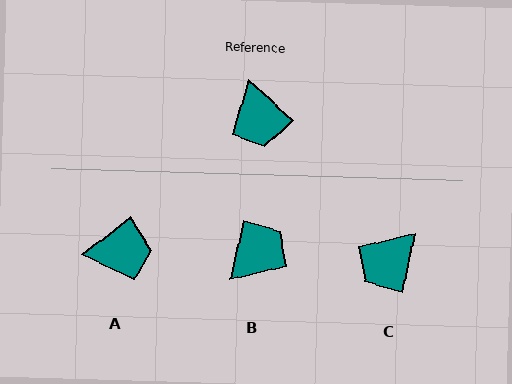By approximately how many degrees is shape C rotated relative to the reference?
Approximately 60 degrees clockwise.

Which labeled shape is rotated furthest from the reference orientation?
B, about 121 degrees away.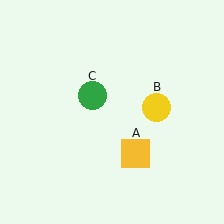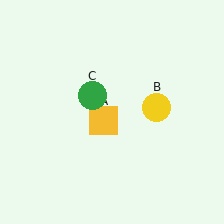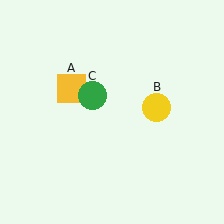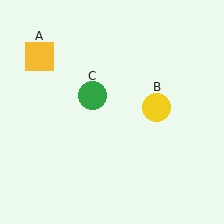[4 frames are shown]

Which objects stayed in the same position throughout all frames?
Yellow circle (object B) and green circle (object C) remained stationary.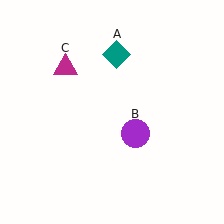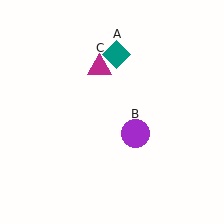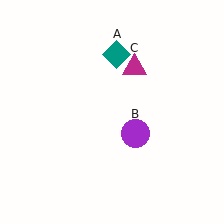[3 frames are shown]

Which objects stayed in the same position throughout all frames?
Teal diamond (object A) and purple circle (object B) remained stationary.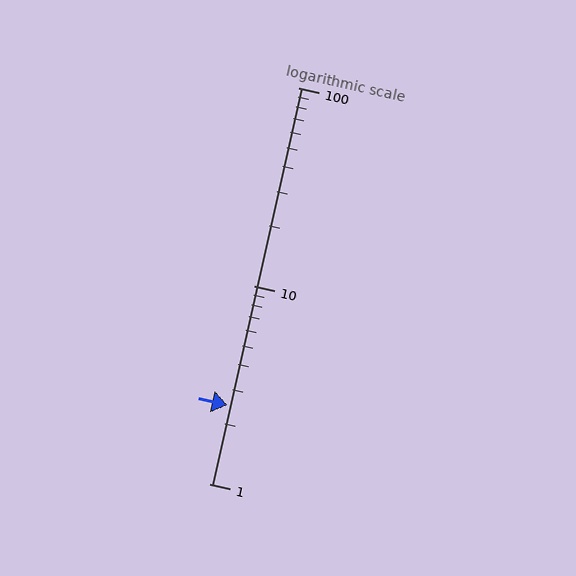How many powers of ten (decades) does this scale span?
The scale spans 2 decades, from 1 to 100.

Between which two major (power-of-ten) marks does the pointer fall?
The pointer is between 1 and 10.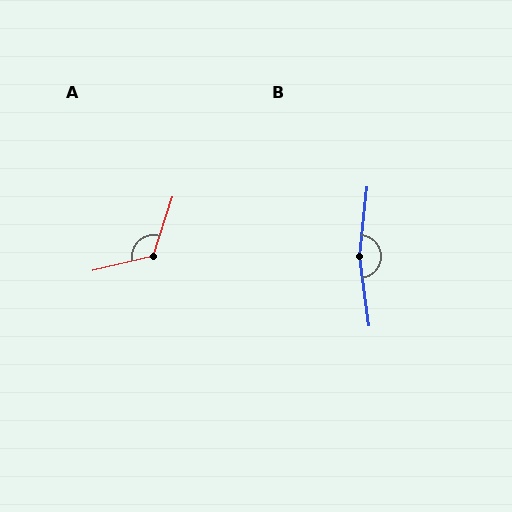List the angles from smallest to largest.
A (121°), B (166°).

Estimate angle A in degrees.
Approximately 121 degrees.